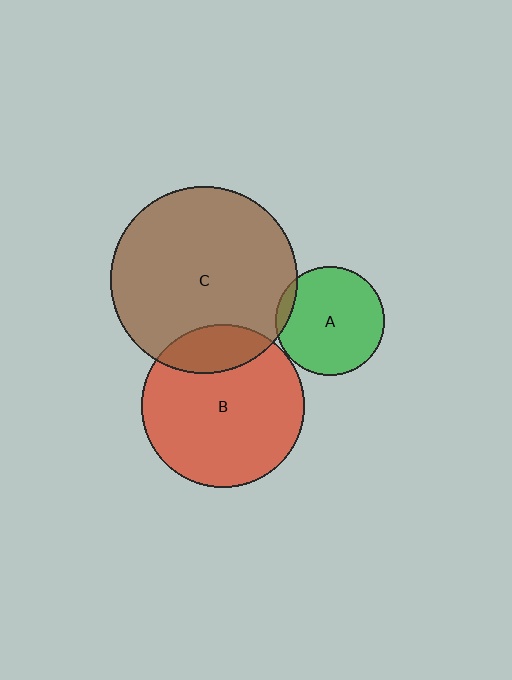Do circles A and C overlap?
Yes.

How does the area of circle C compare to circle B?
Approximately 1.3 times.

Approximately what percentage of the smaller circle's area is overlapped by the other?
Approximately 5%.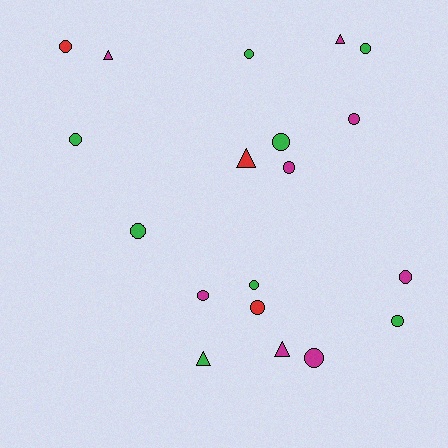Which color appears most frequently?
Green, with 8 objects.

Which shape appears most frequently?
Circle, with 14 objects.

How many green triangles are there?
There is 1 green triangle.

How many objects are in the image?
There are 19 objects.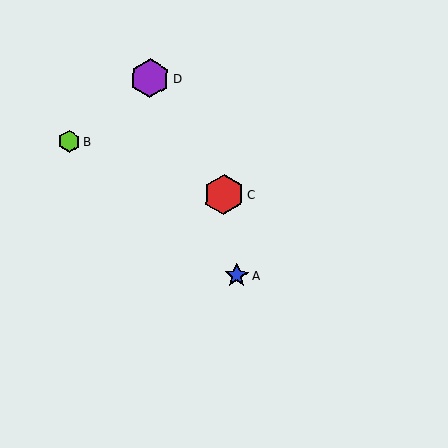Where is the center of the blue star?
The center of the blue star is at (237, 276).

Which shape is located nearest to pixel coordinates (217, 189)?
The red hexagon (labeled C) at (224, 194) is nearest to that location.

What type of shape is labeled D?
Shape D is a purple hexagon.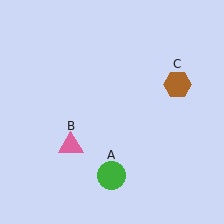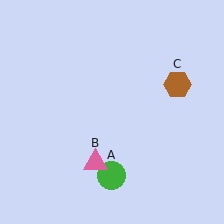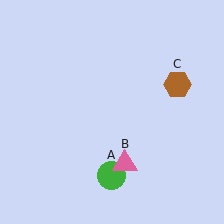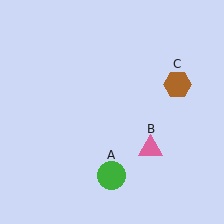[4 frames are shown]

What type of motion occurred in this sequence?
The pink triangle (object B) rotated counterclockwise around the center of the scene.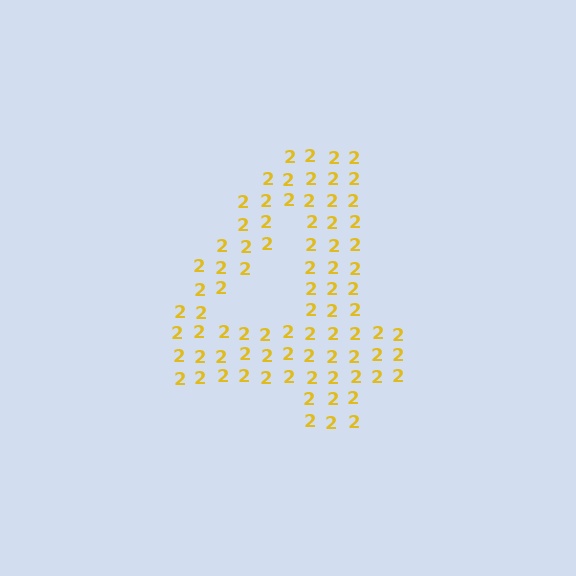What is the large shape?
The large shape is the digit 4.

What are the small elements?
The small elements are digit 2's.